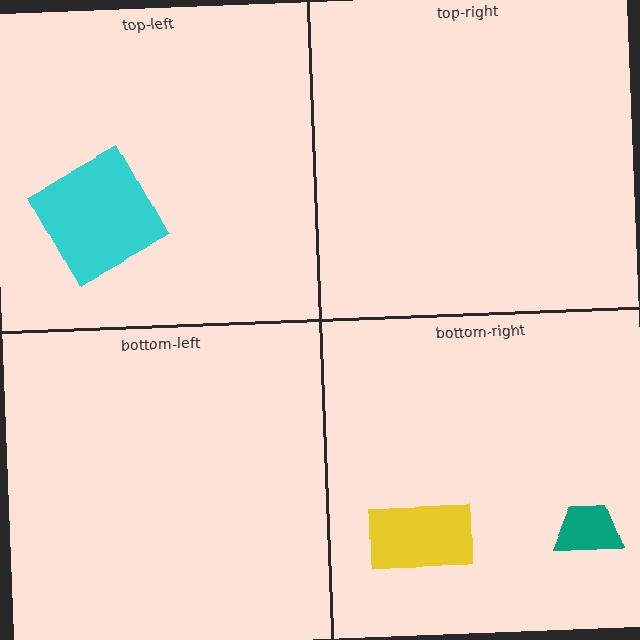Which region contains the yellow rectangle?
The bottom-right region.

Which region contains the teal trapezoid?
The bottom-right region.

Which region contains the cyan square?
The top-left region.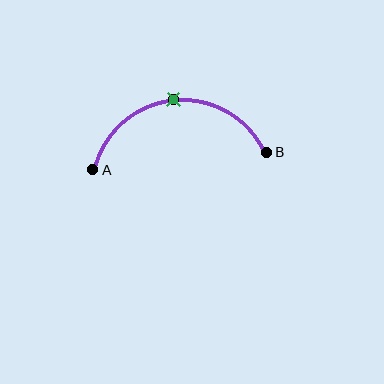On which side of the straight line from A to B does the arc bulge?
The arc bulges above the straight line connecting A and B.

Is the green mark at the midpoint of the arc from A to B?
Yes. The green mark lies on the arc at equal arc-length from both A and B — it is the arc midpoint.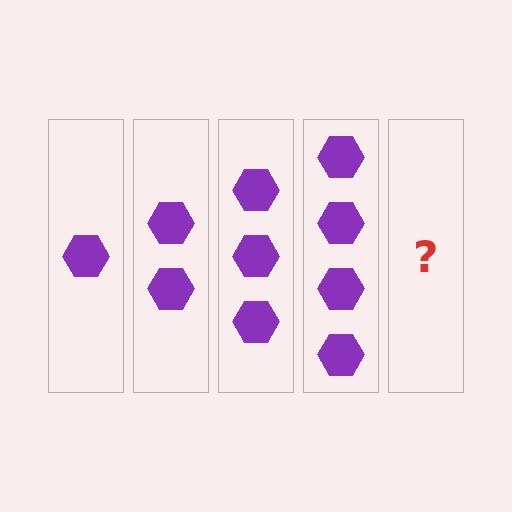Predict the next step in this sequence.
The next step is 5 hexagons.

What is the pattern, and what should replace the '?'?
The pattern is that each step adds one more hexagon. The '?' should be 5 hexagons.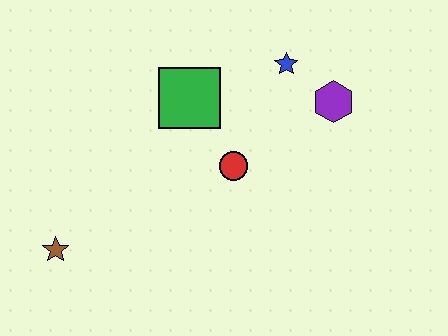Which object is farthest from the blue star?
The brown star is farthest from the blue star.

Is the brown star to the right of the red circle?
No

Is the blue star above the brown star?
Yes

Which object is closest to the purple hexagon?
The blue star is closest to the purple hexagon.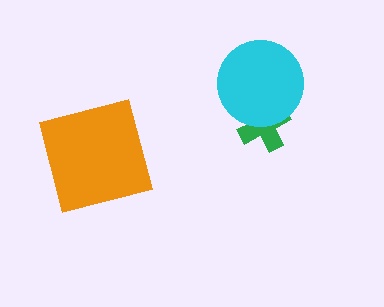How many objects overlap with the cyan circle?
1 object overlaps with the cyan circle.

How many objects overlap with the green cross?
1 object overlaps with the green cross.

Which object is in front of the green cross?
The cyan circle is in front of the green cross.